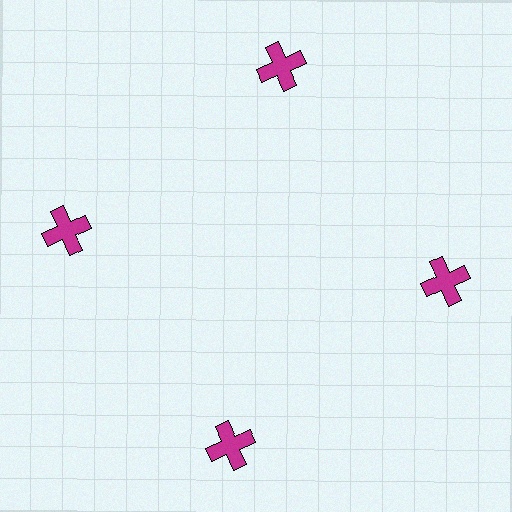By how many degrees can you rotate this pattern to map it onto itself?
The pattern maps onto itself every 90 degrees of rotation.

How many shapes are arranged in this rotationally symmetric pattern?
There are 4 shapes, arranged in 4 groups of 1.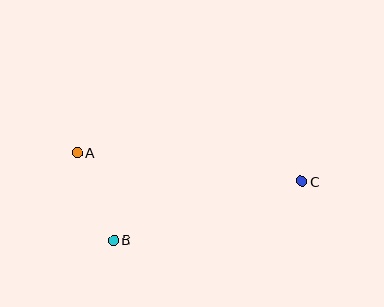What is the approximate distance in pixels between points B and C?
The distance between B and C is approximately 197 pixels.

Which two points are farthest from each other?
Points A and C are farthest from each other.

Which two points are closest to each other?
Points A and B are closest to each other.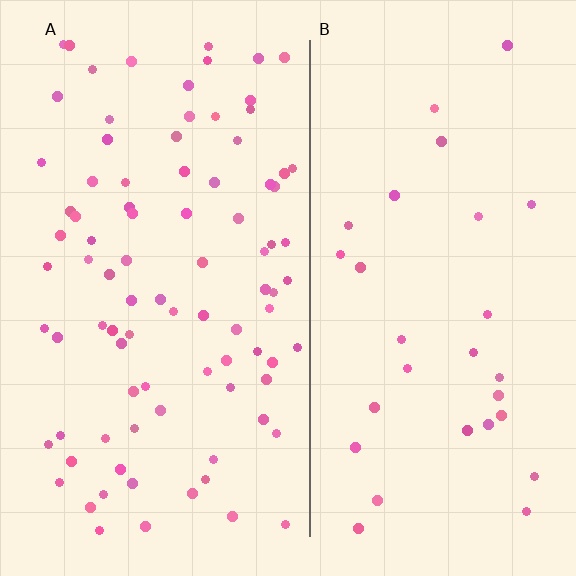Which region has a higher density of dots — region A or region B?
A (the left).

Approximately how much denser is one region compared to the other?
Approximately 3.0× — region A over region B.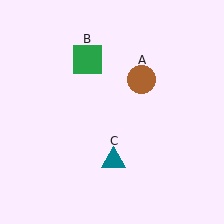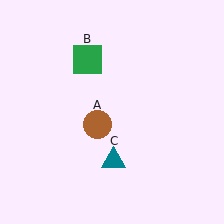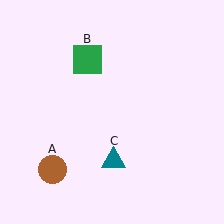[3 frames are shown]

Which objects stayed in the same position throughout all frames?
Green square (object B) and teal triangle (object C) remained stationary.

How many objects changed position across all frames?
1 object changed position: brown circle (object A).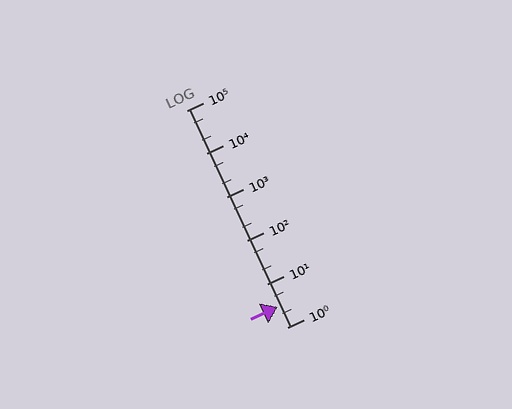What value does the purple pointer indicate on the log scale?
The pointer indicates approximately 3.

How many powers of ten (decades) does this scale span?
The scale spans 5 decades, from 1 to 100000.